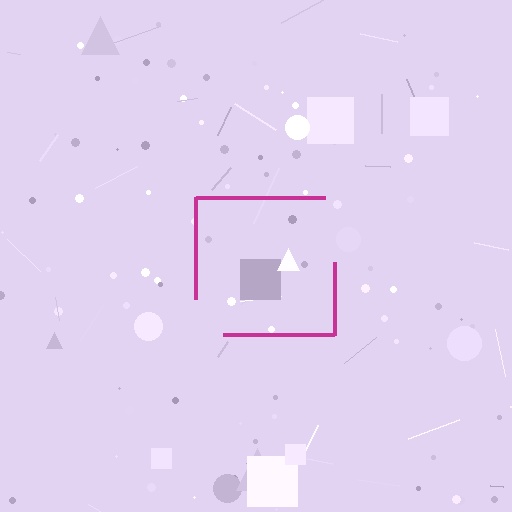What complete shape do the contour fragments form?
The contour fragments form a square.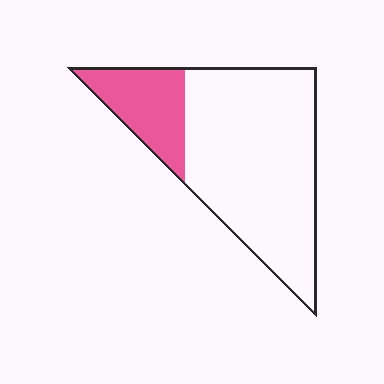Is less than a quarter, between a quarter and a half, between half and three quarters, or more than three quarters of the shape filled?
Less than a quarter.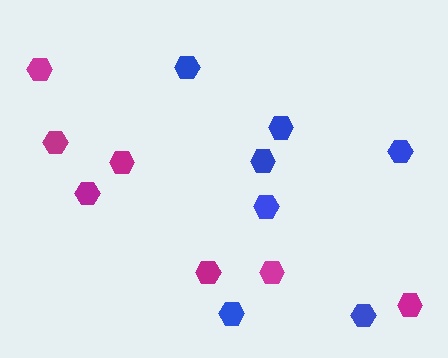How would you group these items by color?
There are 2 groups: one group of magenta hexagons (7) and one group of blue hexagons (7).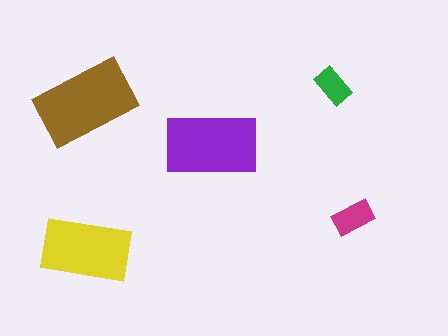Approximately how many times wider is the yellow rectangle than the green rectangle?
About 2.5 times wider.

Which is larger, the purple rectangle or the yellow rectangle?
The purple one.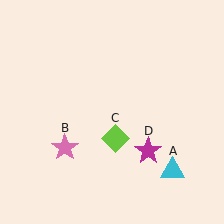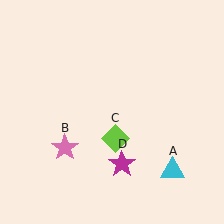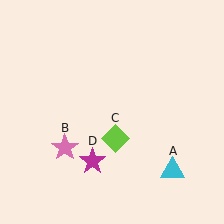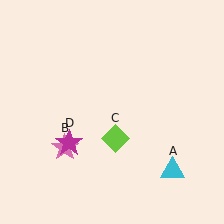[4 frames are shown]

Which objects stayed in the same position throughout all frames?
Cyan triangle (object A) and pink star (object B) and lime diamond (object C) remained stationary.